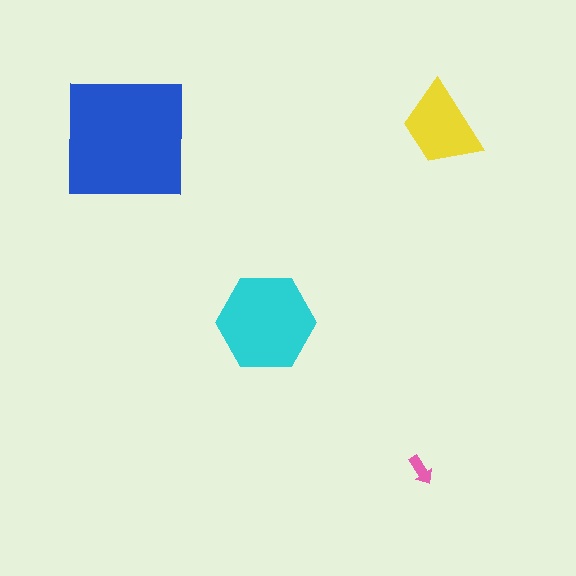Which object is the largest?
The blue square.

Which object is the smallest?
The pink arrow.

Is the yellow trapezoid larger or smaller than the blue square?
Smaller.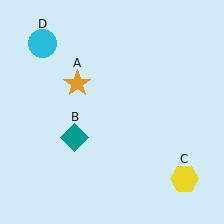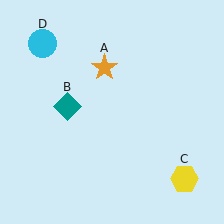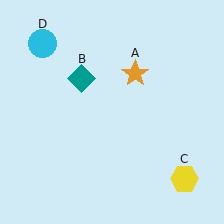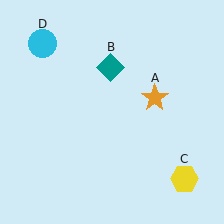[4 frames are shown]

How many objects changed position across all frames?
2 objects changed position: orange star (object A), teal diamond (object B).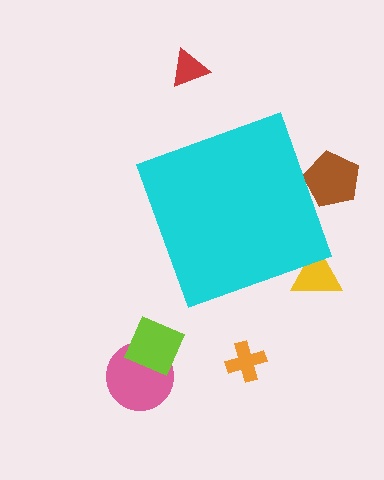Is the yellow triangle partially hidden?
Yes, the yellow triangle is partially hidden behind the cyan diamond.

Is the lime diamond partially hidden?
No, the lime diamond is fully visible.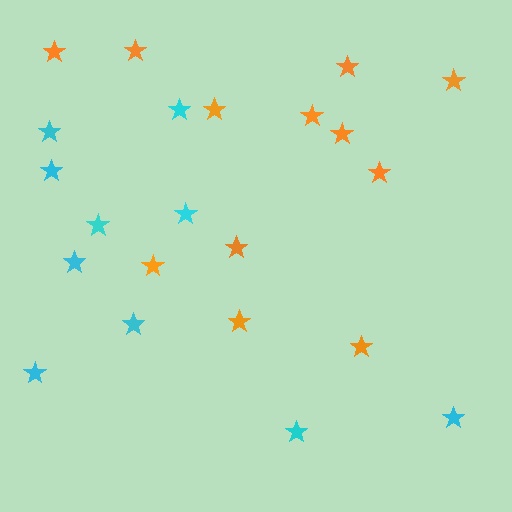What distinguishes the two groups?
There are 2 groups: one group of cyan stars (10) and one group of orange stars (12).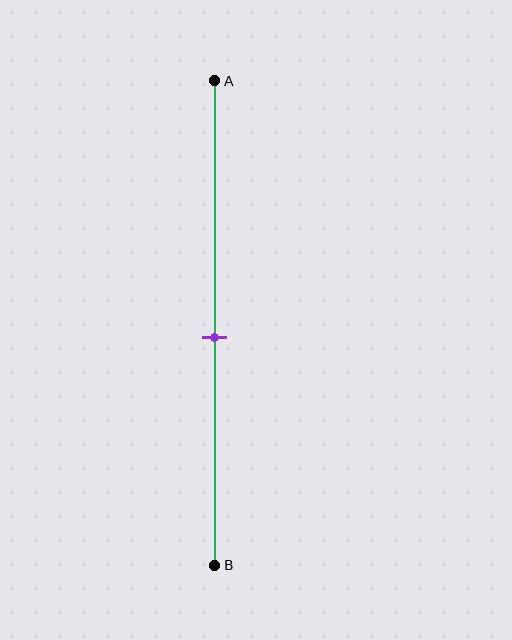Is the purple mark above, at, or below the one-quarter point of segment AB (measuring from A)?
The purple mark is below the one-quarter point of segment AB.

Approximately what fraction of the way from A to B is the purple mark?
The purple mark is approximately 55% of the way from A to B.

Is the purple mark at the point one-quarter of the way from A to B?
No, the mark is at about 55% from A, not at the 25% one-quarter point.